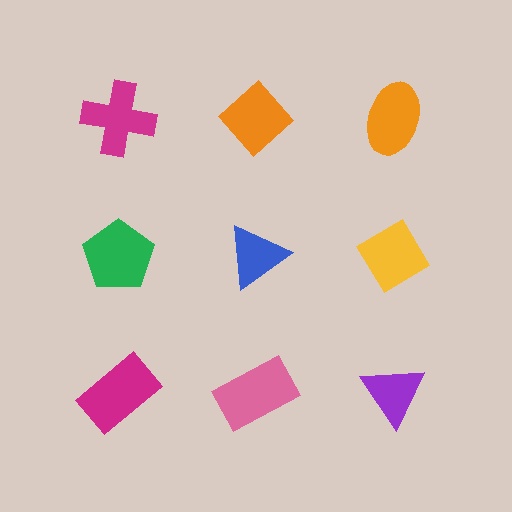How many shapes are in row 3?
3 shapes.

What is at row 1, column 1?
A magenta cross.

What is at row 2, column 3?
A yellow diamond.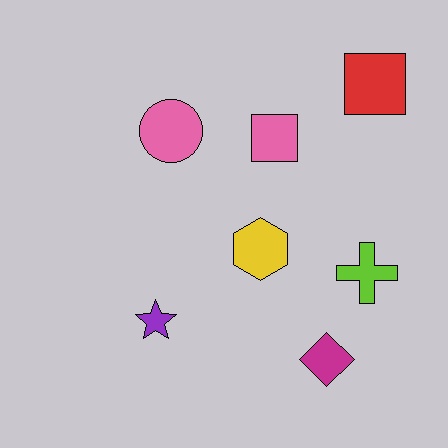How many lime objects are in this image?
There is 1 lime object.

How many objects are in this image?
There are 7 objects.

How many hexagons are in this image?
There is 1 hexagon.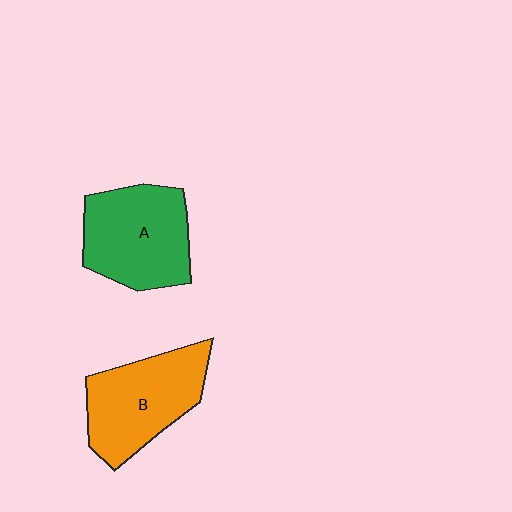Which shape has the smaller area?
Shape B (orange).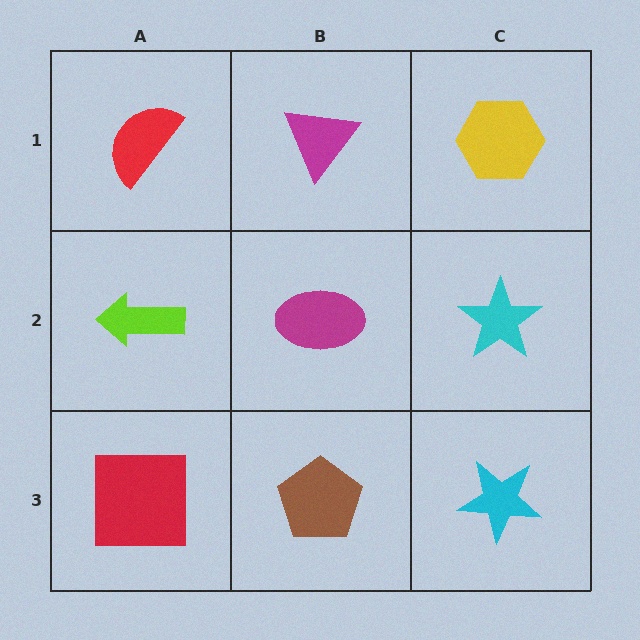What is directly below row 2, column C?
A cyan star.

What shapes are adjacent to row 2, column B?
A magenta triangle (row 1, column B), a brown pentagon (row 3, column B), a lime arrow (row 2, column A), a cyan star (row 2, column C).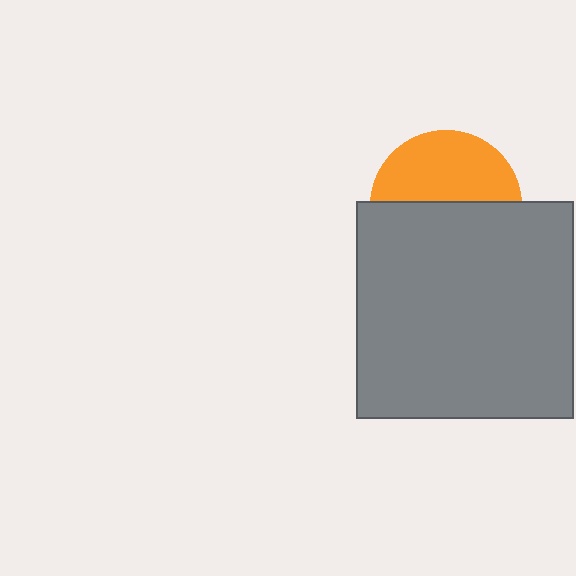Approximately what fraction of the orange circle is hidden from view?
Roughly 54% of the orange circle is hidden behind the gray square.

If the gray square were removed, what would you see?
You would see the complete orange circle.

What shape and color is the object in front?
The object in front is a gray square.